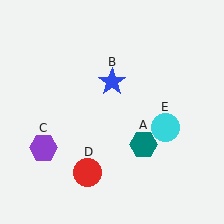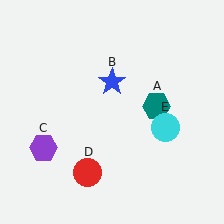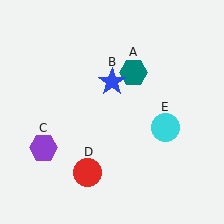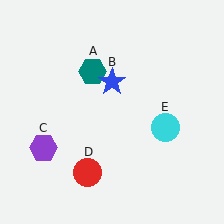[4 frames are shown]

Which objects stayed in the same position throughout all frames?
Blue star (object B) and purple hexagon (object C) and red circle (object D) and cyan circle (object E) remained stationary.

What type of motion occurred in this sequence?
The teal hexagon (object A) rotated counterclockwise around the center of the scene.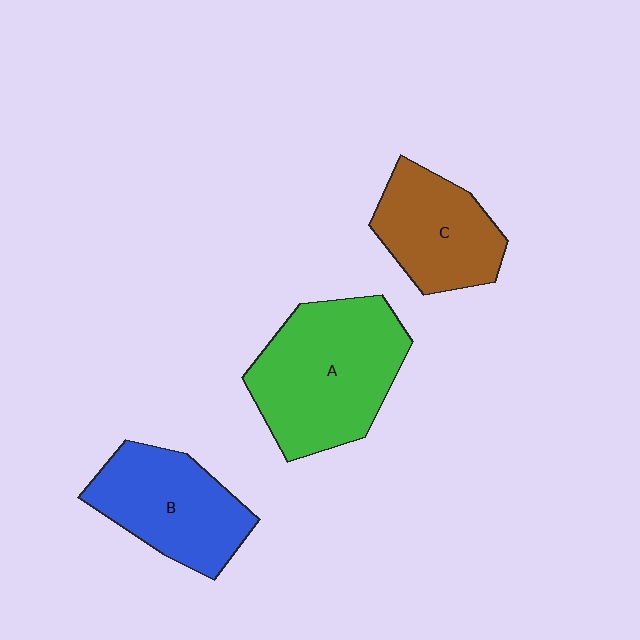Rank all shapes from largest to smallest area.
From largest to smallest: A (green), B (blue), C (brown).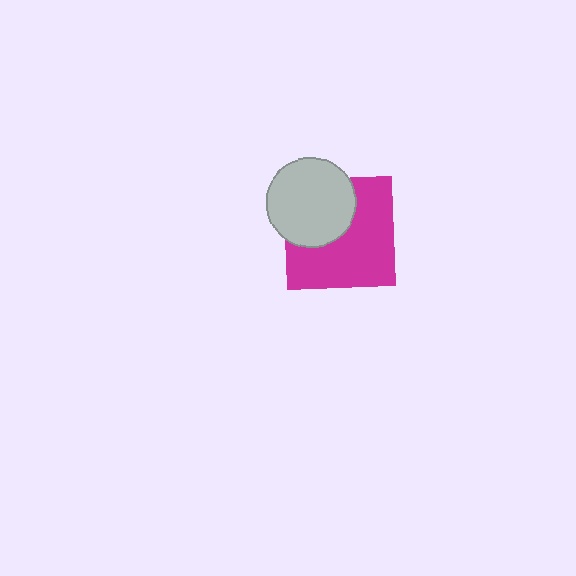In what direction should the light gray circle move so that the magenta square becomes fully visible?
The light gray circle should move toward the upper-left. That is the shortest direction to clear the overlap and leave the magenta square fully visible.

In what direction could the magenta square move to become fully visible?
The magenta square could move toward the lower-right. That would shift it out from behind the light gray circle entirely.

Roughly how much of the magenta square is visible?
About half of it is visible (roughly 62%).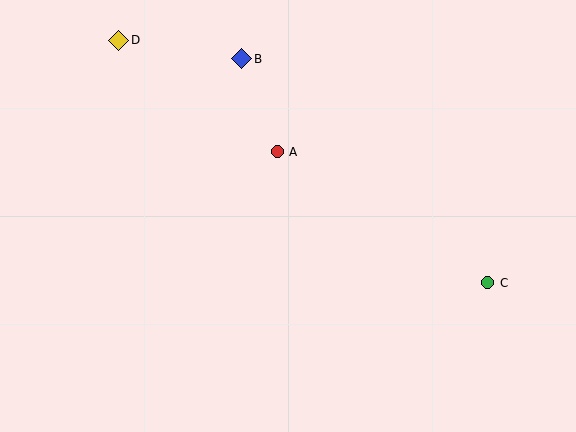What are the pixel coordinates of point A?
Point A is at (277, 152).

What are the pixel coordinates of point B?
Point B is at (242, 59).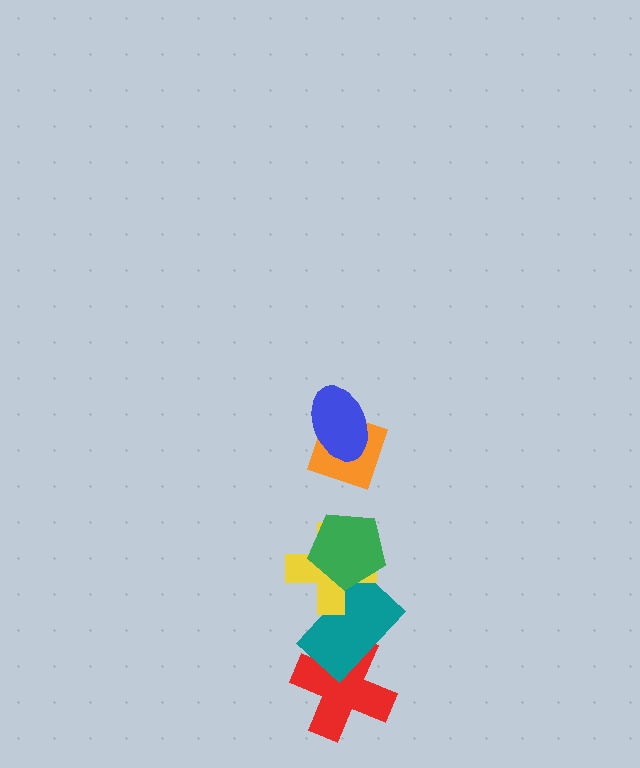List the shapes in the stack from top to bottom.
From top to bottom: the blue ellipse, the orange diamond, the green pentagon, the yellow cross, the teal rectangle, the red cross.